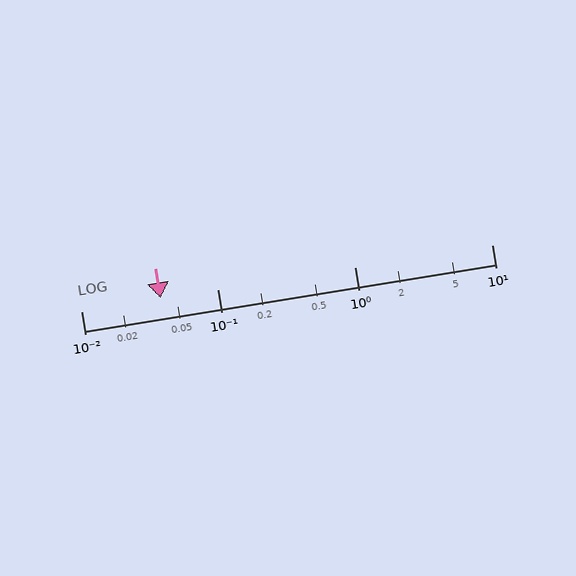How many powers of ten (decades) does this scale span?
The scale spans 3 decades, from 0.01 to 10.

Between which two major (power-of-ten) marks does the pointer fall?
The pointer is between 0.01 and 0.1.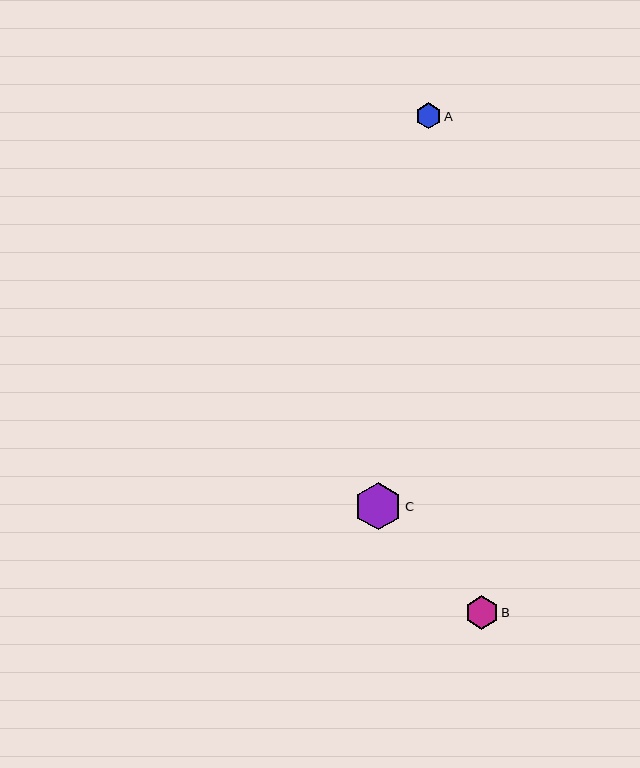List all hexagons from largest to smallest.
From largest to smallest: C, B, A.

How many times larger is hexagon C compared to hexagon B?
Hexagon C is approximately 1.4 times the size of hexagon B.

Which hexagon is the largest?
Hexagon C is the largest with a size of approximately 47 pixels.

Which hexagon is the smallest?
Hexagon A is the smallest with a size of approximately 26 pixels.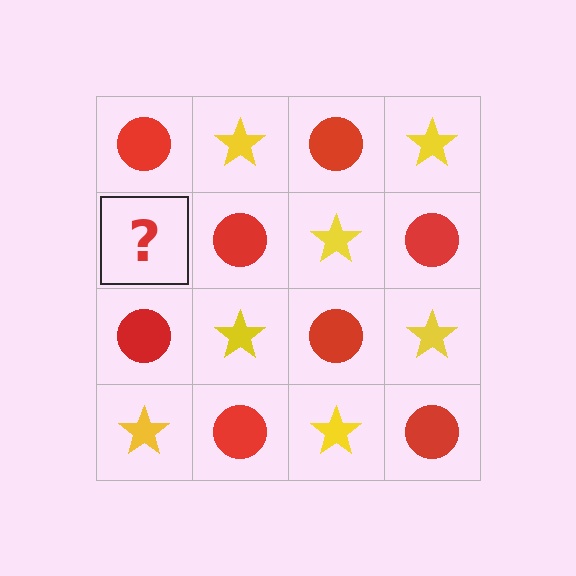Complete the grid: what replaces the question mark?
The question mark should be replaced with a yellow star.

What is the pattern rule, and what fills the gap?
The rule is that it alternates red circle and yellow star in a checkerboard pattern. The gap should be filled with a yellow star.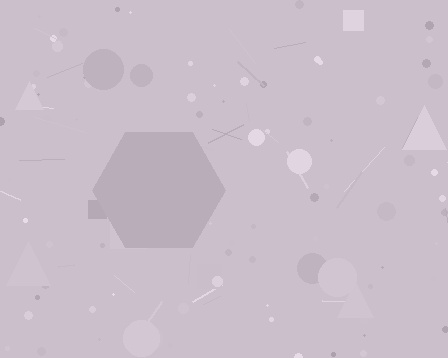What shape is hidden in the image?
A hexagon is hidden in the image.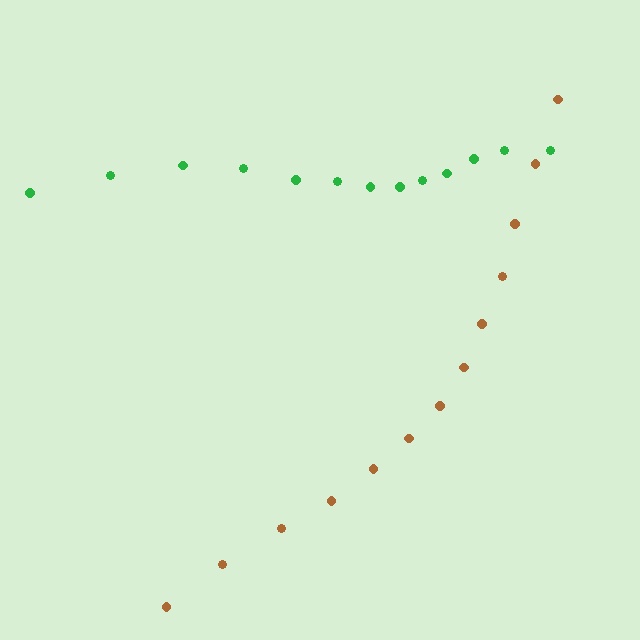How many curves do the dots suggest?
There are 2 distinct paths.